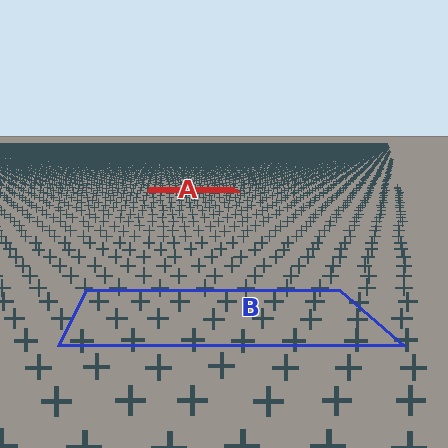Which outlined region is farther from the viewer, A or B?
Region A is farther from the viewer — the texture elements inside it appear smaller and more densely packed.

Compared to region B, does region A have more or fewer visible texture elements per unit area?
Region A has more texture elements per unit area — they are packed more densely because it is farther away.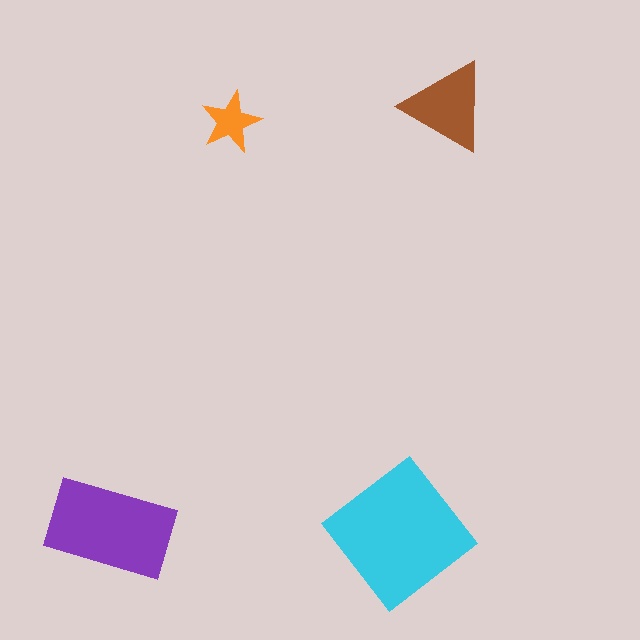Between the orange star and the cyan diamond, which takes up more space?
The cyan diamond.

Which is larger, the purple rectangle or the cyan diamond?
The cyan diamond.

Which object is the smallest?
The orange star.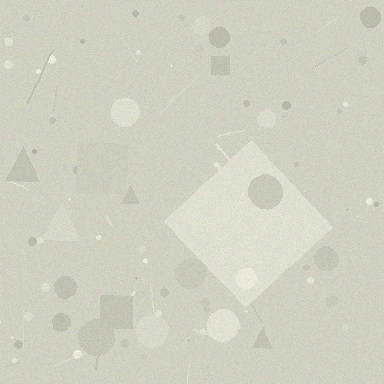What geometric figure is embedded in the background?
A diamond is embedded in the background.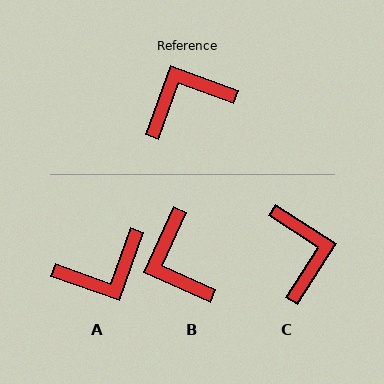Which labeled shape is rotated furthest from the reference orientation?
A, about 180 degrees away.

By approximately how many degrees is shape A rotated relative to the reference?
Approximately 180 degrees clockwise.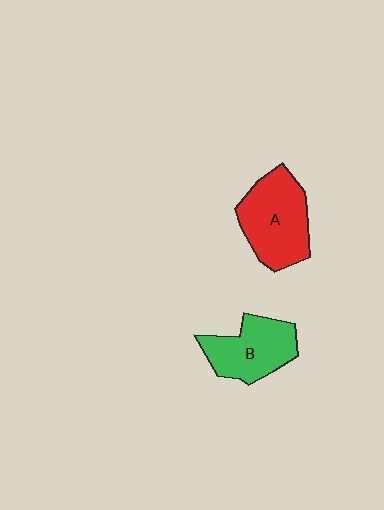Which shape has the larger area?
Shape A (red).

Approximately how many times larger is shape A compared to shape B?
Approximately 1.2 times.